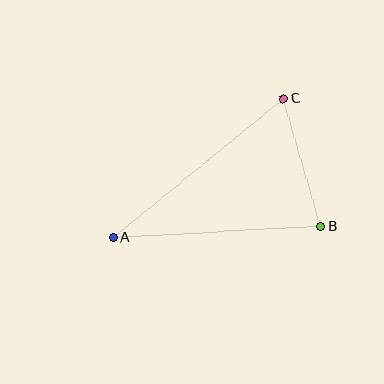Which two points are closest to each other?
Points B and C are closest to each other.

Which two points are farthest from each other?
Points A and C are farthest from each other.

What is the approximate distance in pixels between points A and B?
The distance between A and B is approximately 208 pixels.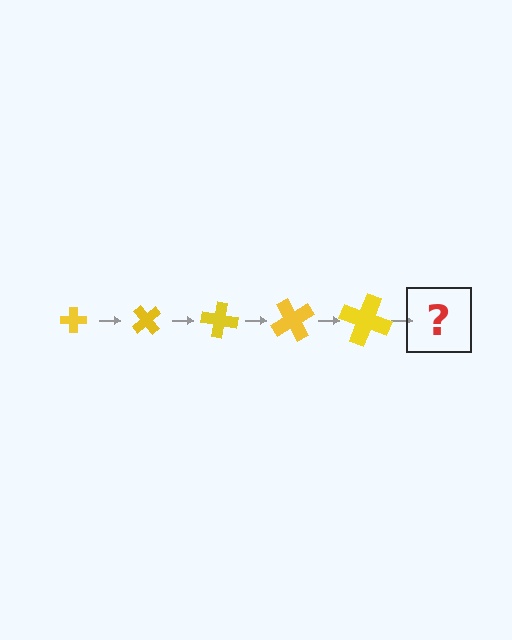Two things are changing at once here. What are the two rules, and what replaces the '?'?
The two rules are that the cross grows larger each step and it rotates 50 degrees each step. The '?' should be a cross, larger than the previous one and rotated 250 degrees from the start.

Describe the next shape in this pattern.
It should be a cross, larger than the previous one and rotated 250 degrees from the start.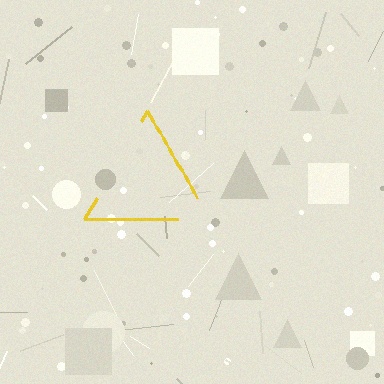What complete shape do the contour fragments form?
The contour fragments form a triangle.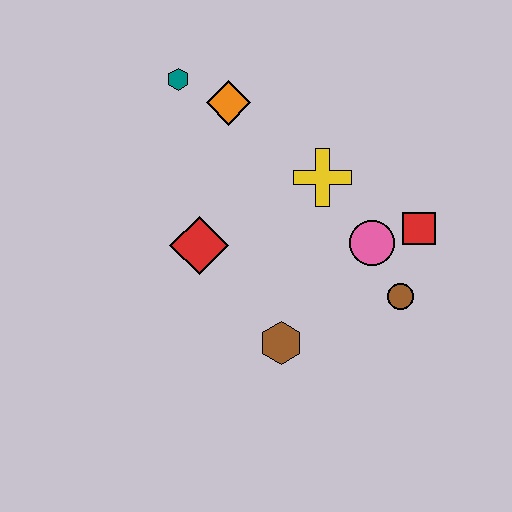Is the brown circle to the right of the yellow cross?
Yes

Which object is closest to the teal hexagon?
The orange diamond is closest to the teal hexagon.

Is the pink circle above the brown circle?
Yes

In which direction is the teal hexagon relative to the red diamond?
The teal hexagon is above the red diamond.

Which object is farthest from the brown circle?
The teal hexagon is farthest from the brown circle.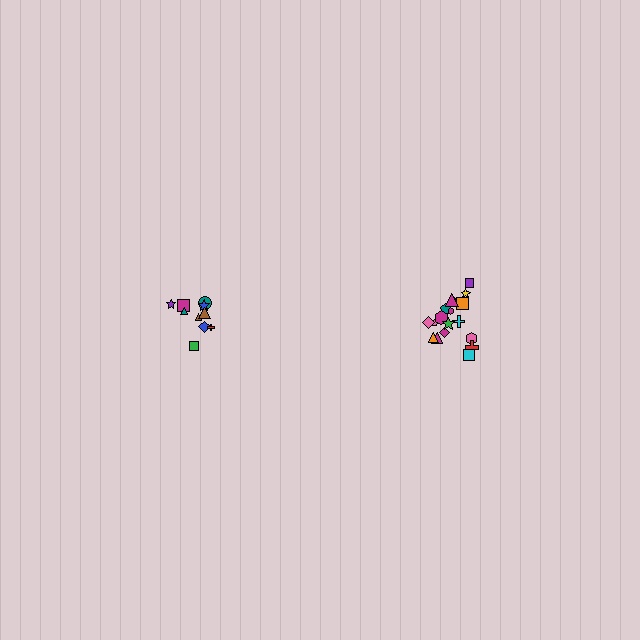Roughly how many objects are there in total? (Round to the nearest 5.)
Roughly 30 objects in total.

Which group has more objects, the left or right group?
The right group.